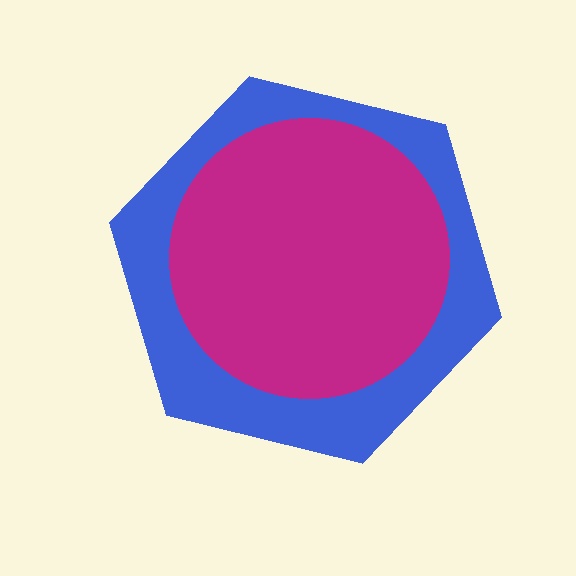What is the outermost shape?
The blue hexagon.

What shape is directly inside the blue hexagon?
The magenta circle.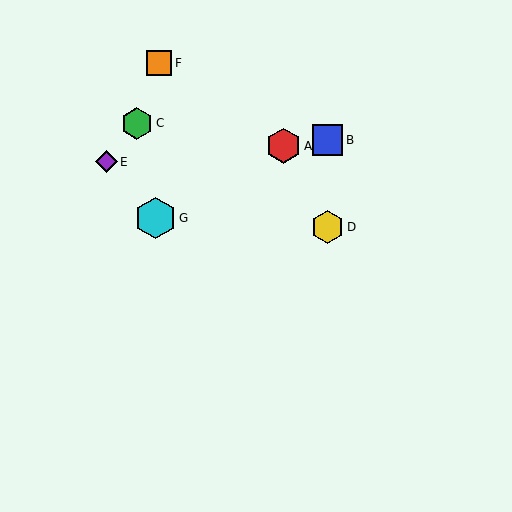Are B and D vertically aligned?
Yes, both are at x≈328.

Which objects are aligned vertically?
Objects B, D are aligned vertically.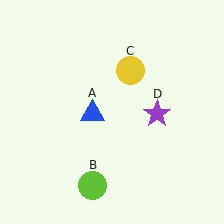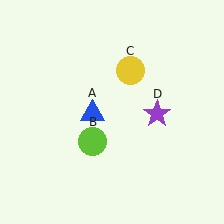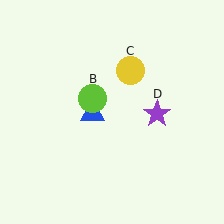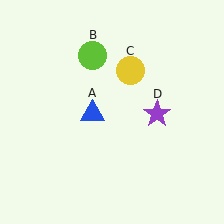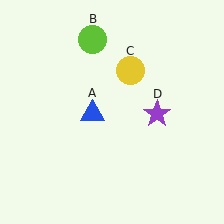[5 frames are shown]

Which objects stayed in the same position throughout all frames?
Blue triangle (object A) and yellow circle (object C) and purple star (object D) remained stationary.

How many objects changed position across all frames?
1 object changed position: lime circle (object B).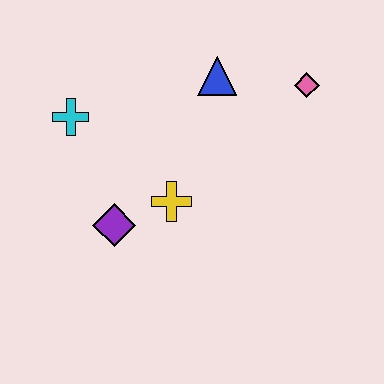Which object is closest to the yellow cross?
The purple diamond is closest to the yellow cross.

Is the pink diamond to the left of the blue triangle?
No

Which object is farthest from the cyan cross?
The pink diamond is farthest from the cyan cross.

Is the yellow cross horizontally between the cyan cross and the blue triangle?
Yes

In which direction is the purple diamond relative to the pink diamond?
The purple diamond is to the left of the pink diamond.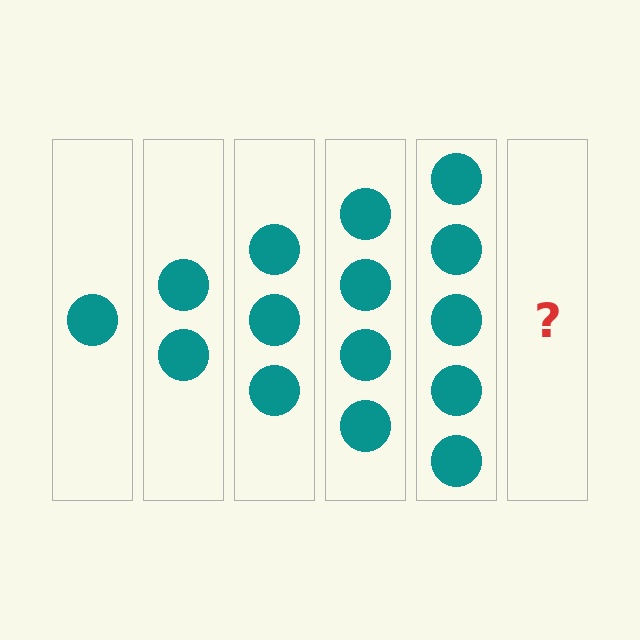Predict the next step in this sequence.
The next step is 6 circles.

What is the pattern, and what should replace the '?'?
The pattern is that each step adds one more circle. The '?' should be 6 circles.